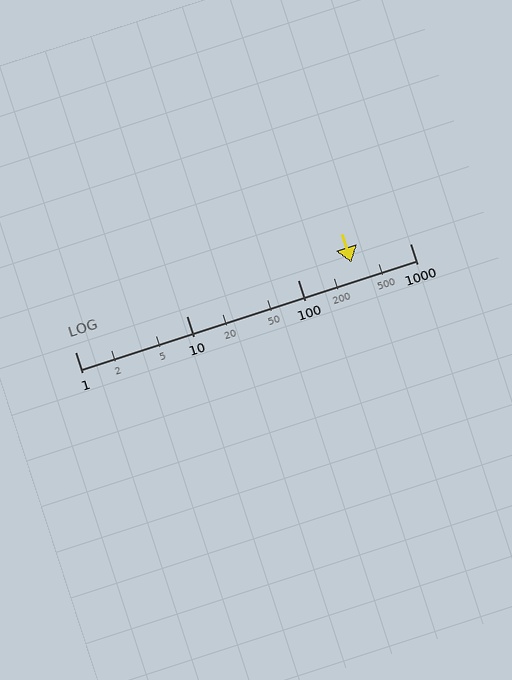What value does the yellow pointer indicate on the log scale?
The pointer indicates approximately 300.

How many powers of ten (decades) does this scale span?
The scale spans 3 decades, from 1 to 1000.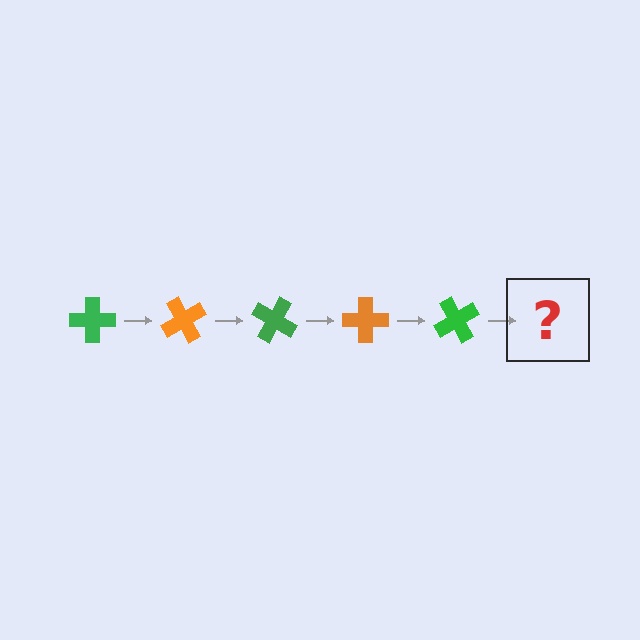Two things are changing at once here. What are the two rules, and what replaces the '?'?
The two rules are that it rotates 60 degrees each step and the color cycles through green and orange. The '?' should be an orange cross, rotated 300 degrees from the start.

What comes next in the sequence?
The next element should be an orange cross, rotated 300 degrees from the start.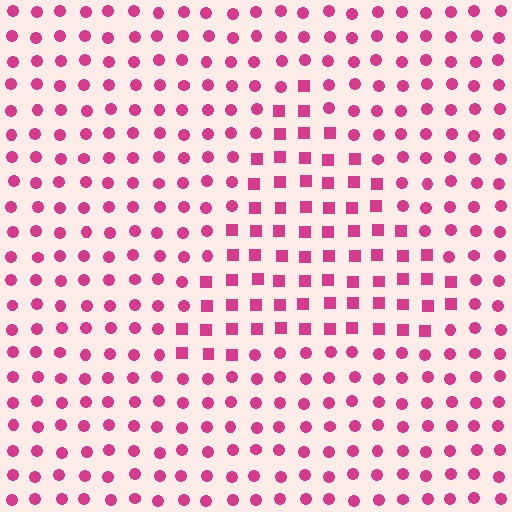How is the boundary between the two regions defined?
The boundary is defined by a change in element shape: squares inside vs. circles outside. All elements share the same color and spacing.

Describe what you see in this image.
The image is filled with small magenta elements arranged in a uniform grid. A triangle-shaped region contains squares, while the surrounding area contains circles. The boundary is defined purely by the change in element shape.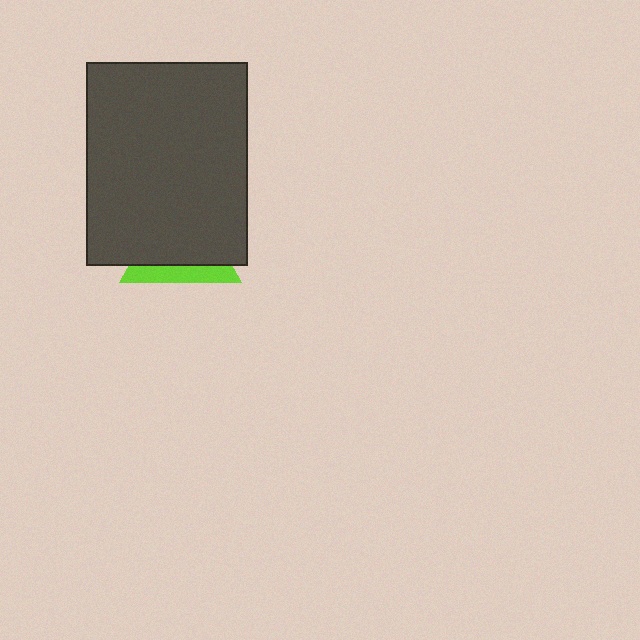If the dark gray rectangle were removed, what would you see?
You would see the complete lime triangle.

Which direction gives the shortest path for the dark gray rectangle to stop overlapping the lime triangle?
Moving up gives the shortest separation.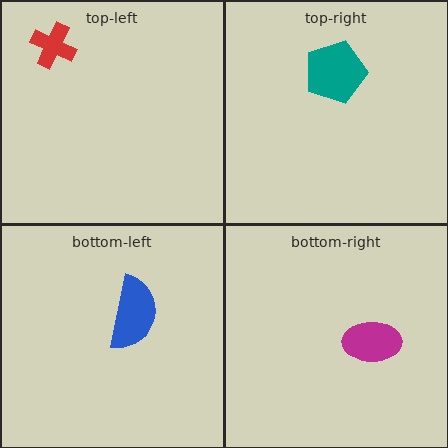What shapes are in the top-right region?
The teal pentagon.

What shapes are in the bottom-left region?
The blue semicircle.